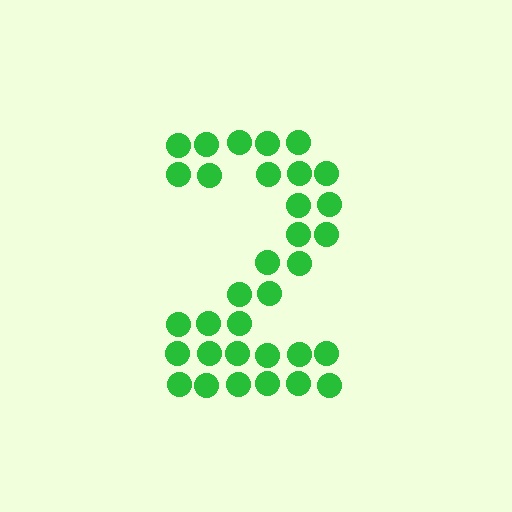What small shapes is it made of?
It is made of small circles.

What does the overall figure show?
The overall figure shows the digit 2.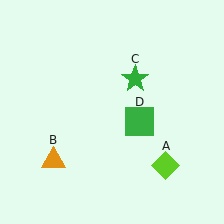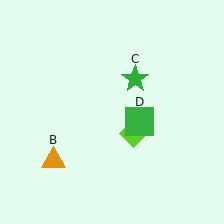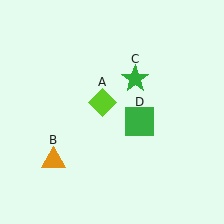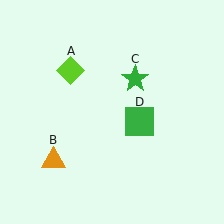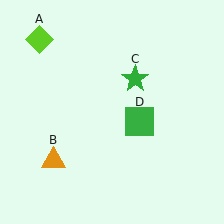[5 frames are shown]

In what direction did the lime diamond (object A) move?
The lime diamond (object A) moved up and to the left.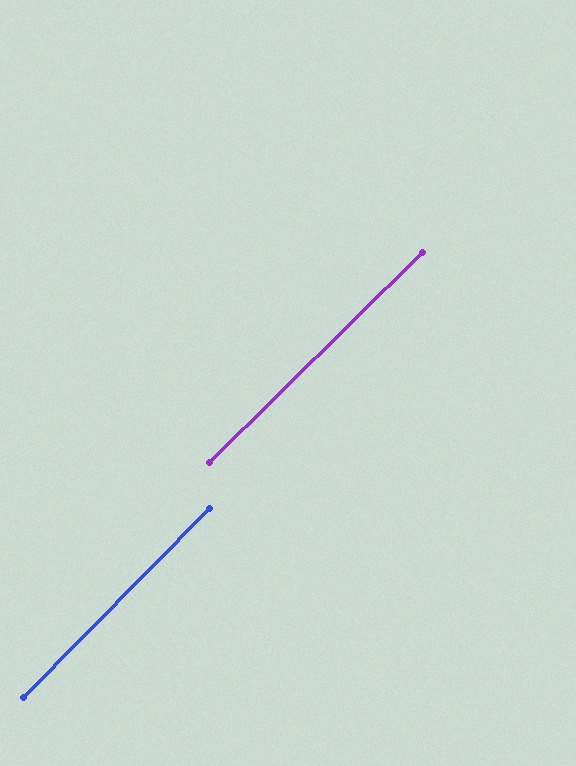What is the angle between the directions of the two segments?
Approximately 1 degree.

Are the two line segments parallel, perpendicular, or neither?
Parallel — their directions differ by only 0.9°.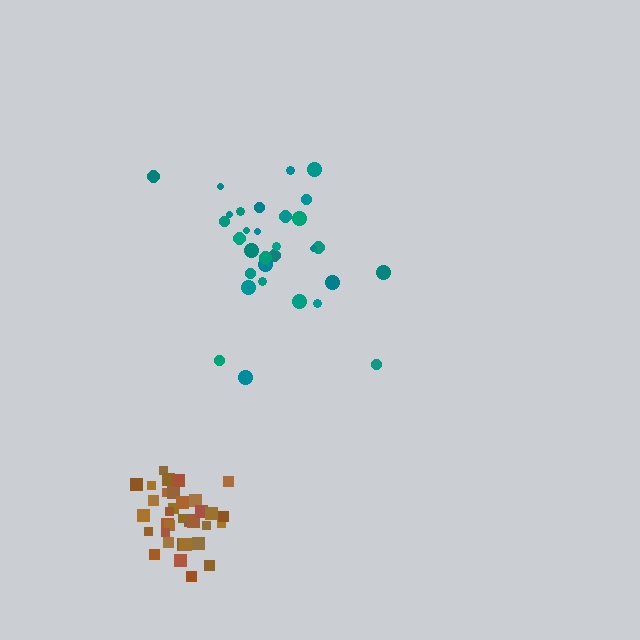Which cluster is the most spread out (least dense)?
Teal.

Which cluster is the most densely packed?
Brown.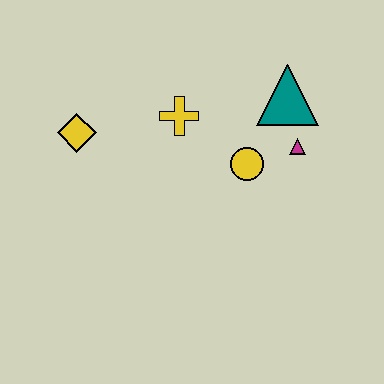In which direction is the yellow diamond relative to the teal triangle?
The yellow diamond is to the left of the teal triangle.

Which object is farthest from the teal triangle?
The yellow diamond is farthest from the teal triangle.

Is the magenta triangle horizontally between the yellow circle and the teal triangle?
No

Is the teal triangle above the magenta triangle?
Yes